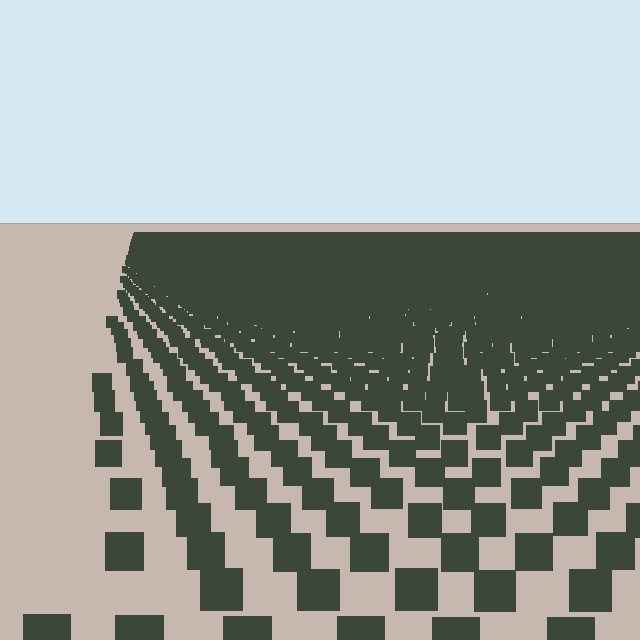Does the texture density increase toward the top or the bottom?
Density increases toward the top.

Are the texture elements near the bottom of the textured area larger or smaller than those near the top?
Larger. Near the bottom, elements are closer to the viewer and appear at a bigger on-screen size.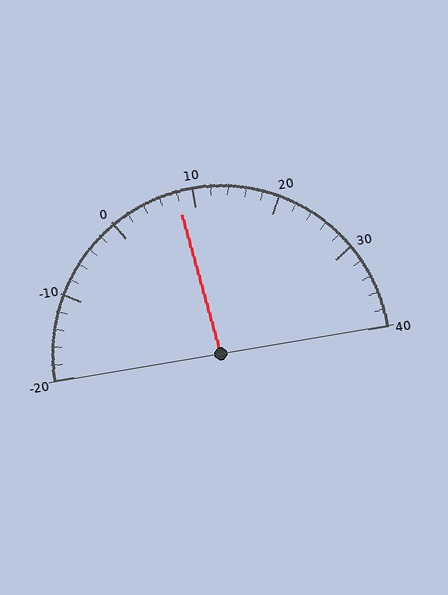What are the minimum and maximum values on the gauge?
The gauge ranges from -20 to 40.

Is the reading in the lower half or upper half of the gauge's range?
The reading is in the lower half of the range (-20 to 40).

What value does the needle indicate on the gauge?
The needle indicates approximately 8.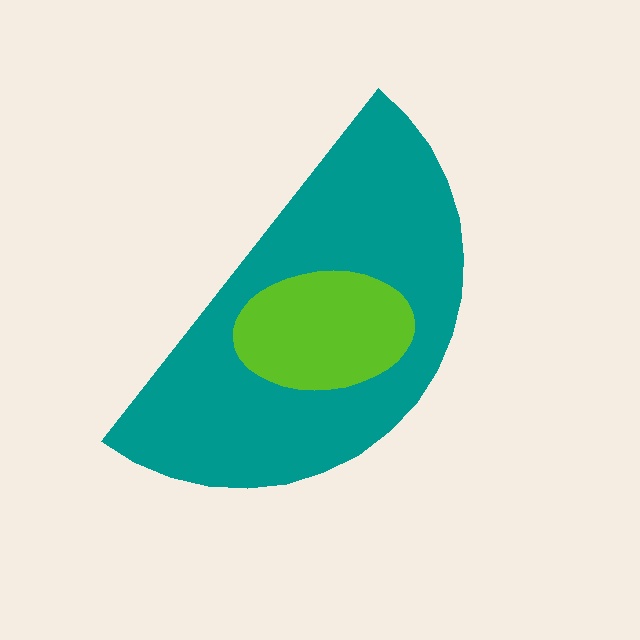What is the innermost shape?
The lime ellipse.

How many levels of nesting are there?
2.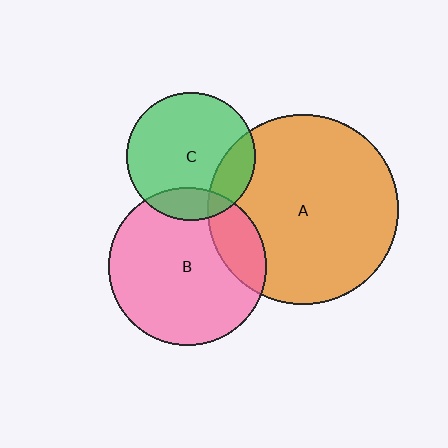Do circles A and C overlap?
Yes.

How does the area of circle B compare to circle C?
Approximately 1.5 times.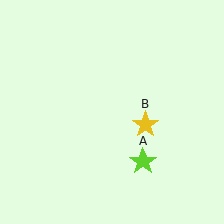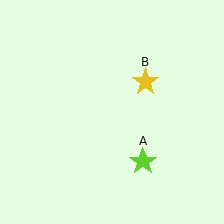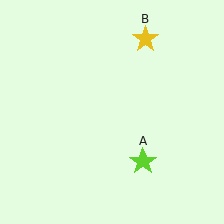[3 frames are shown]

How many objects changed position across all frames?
1 object changed position: yellow star (object B).